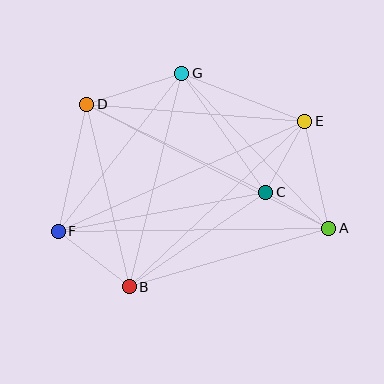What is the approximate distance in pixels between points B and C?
The distance between B and C is approximately 166 pixels.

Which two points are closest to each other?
Points A and C are closest to each other.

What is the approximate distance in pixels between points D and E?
The distance between D and E is approximately 219 pixels.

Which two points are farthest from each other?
Points A and D are farthest from each other.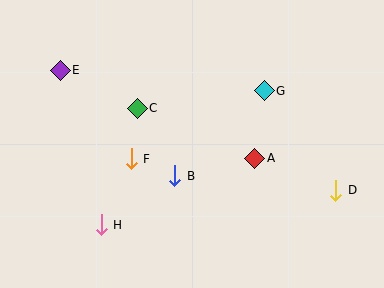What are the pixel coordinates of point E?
Point E is at (60, 70).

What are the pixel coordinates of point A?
Point A is at (255, 158).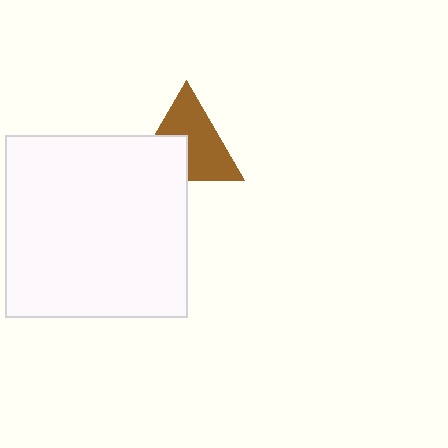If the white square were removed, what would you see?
You would see the complete brown triangle.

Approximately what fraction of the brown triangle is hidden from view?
Roughly 36% of the brown triangle is hidden behind the white square.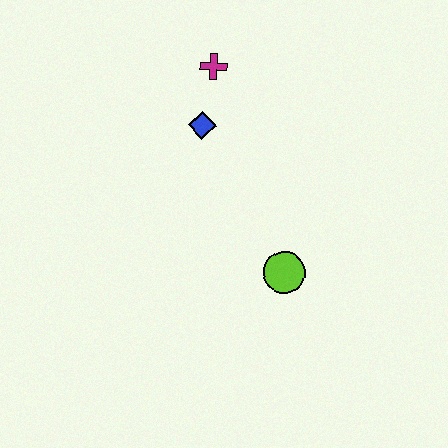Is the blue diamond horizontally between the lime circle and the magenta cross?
No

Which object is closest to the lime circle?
The blue diamond is closest to the lime circle.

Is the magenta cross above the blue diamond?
Yes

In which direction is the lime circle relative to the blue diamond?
The lime circle is below the blue diamond.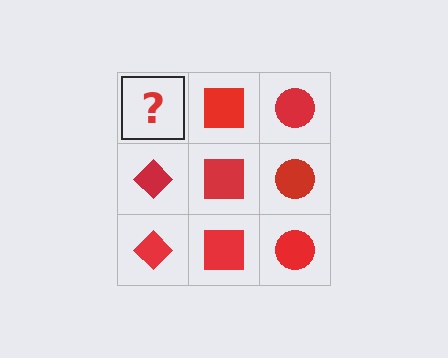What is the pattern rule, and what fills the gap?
The rule is that each column has a consistent shape. The gap should be filled with a red diamond.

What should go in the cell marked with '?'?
The missing cell should contain a red diamond.